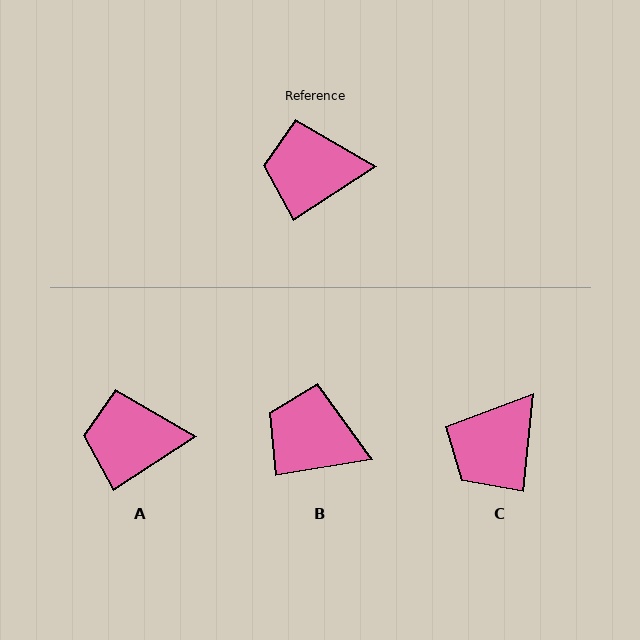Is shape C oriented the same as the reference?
No, it is off by about 51 degrees.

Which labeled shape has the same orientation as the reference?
A.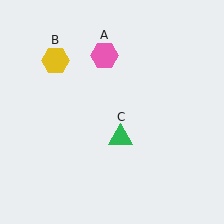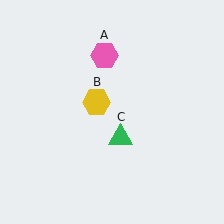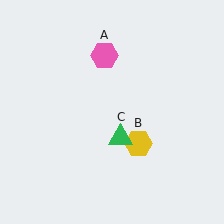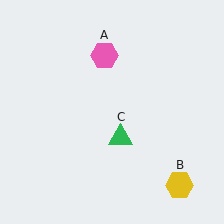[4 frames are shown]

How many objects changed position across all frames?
1 object changed position: yellow hexagon (object B).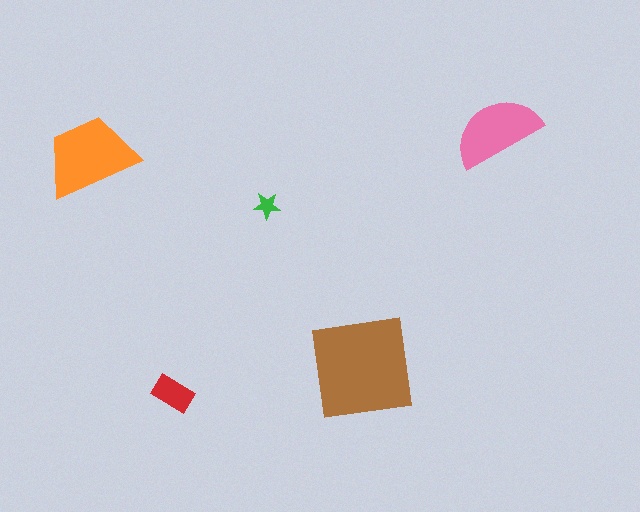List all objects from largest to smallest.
The brown square, the orange trapezoid, the pink semicircle, the red rectangle, the green star.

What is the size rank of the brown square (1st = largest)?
1st.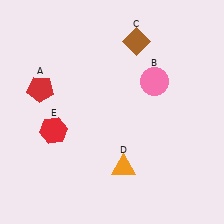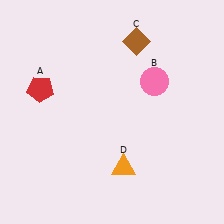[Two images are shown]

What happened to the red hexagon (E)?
The red hexagon (E) was removed in Image 2. It was in the bottom-left area of Image 1.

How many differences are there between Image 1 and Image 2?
There is 1 difference between the two images.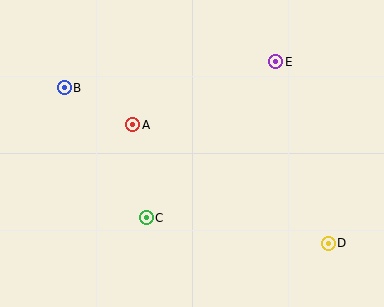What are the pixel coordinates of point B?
Point B is at (64, 88).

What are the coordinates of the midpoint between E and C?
The midpoint between E and C is at (211, 140).